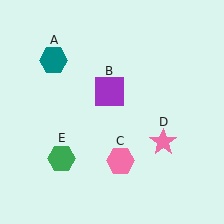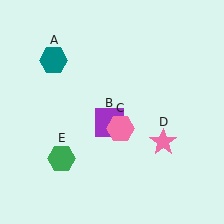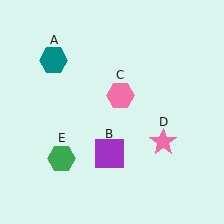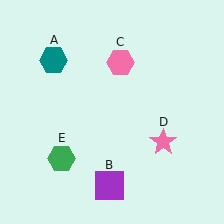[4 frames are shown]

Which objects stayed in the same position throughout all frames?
Teal hexagon (object A) and pink star (object D) and green hexagon (object E) remained stationary.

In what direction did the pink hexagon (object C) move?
The pink hexagon (object C) moved up.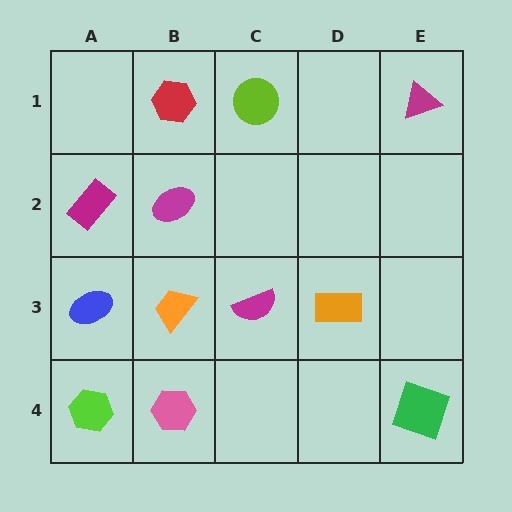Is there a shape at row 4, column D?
No, that cell is empty.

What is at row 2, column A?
A magenta rectangle.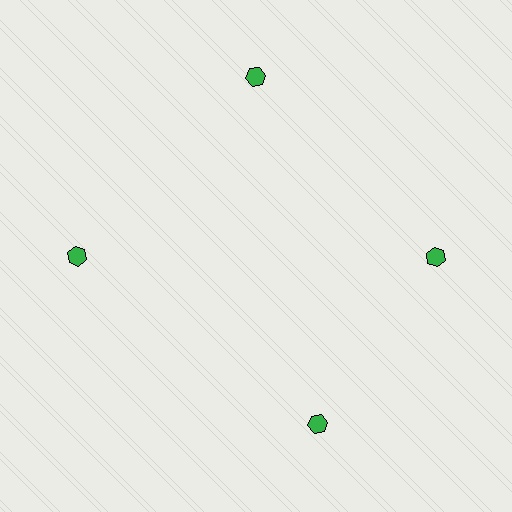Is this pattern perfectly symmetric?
No. The 4 green hexagons are arranged in a ring, but one element near the 6 o'clock position is rotated out of alignment along the ring, breaking the 4-fold rotational symmetry.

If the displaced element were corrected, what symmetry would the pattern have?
It would have 4-fold rotational symmetry — the pattern would map onto itself every 90 degrees.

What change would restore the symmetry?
The symmetry would be restored by rotating it back into even spacing with its neighbors so that all 4 hexagons sit at equal angles and equal distance from the center.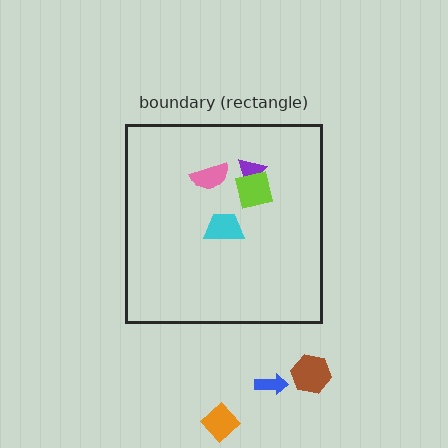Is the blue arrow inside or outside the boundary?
Outside.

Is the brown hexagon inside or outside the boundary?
Outside.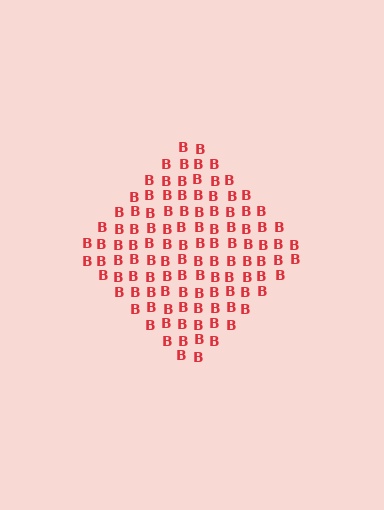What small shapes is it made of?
It is made of small letter B's.